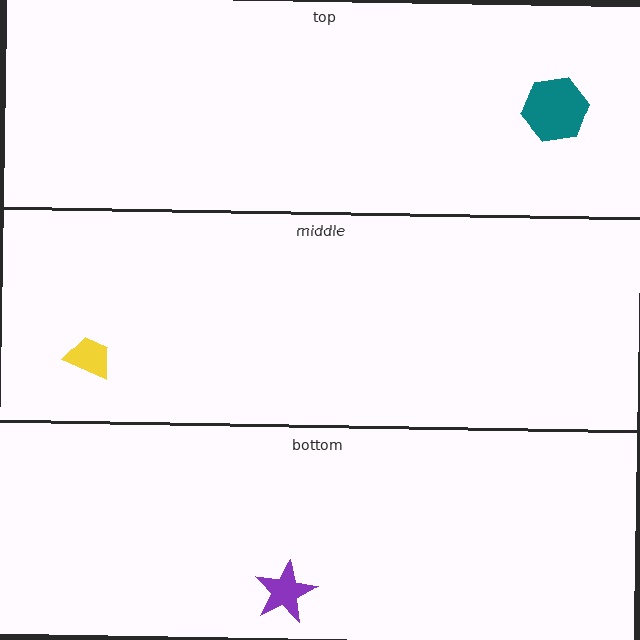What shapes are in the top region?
The teal hexagon.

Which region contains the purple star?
The bottom region.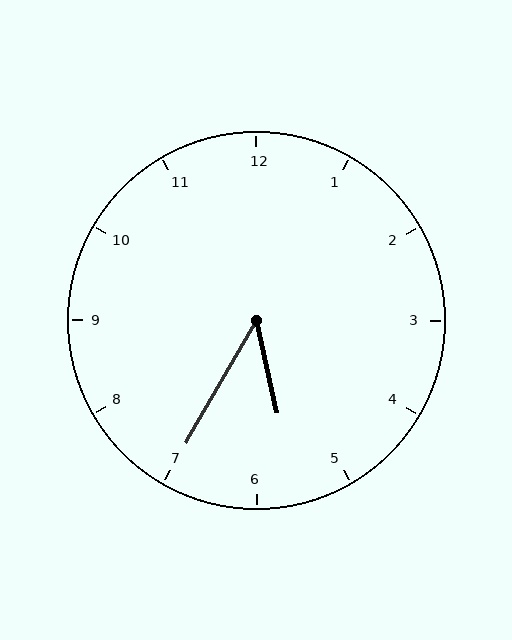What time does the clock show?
5:35.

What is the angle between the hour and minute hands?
Approximately 42 degrees.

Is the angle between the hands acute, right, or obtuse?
It is acute.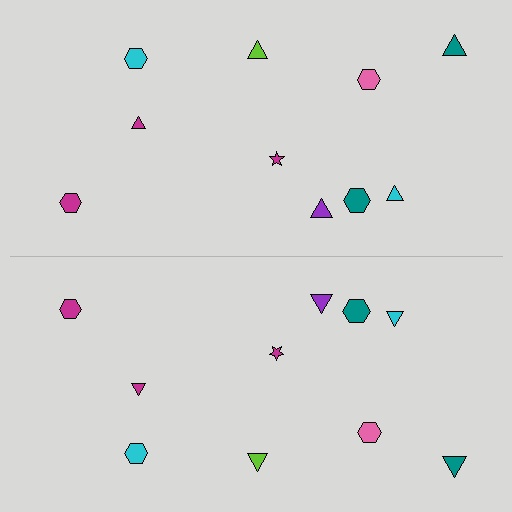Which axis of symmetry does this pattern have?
The pattern has a horizontal axis of symmetry running through the center of the image.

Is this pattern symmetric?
Yes, this pattern has bilateral (reflection) symmetry.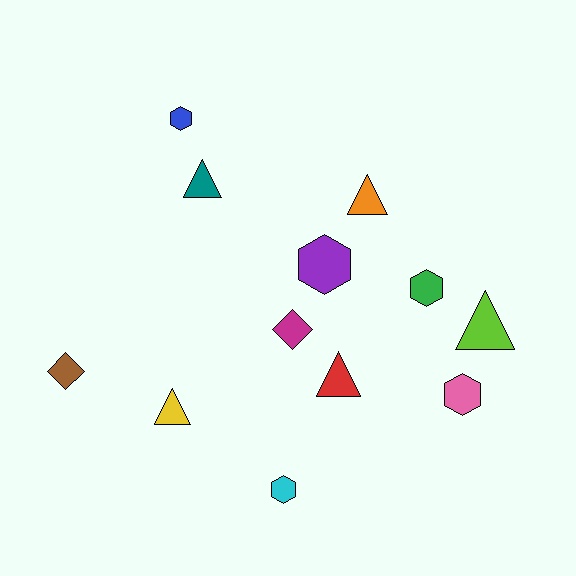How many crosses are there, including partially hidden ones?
There are no crosses.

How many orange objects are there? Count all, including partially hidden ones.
There is 1 orange object.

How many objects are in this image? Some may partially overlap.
There are 12 objects.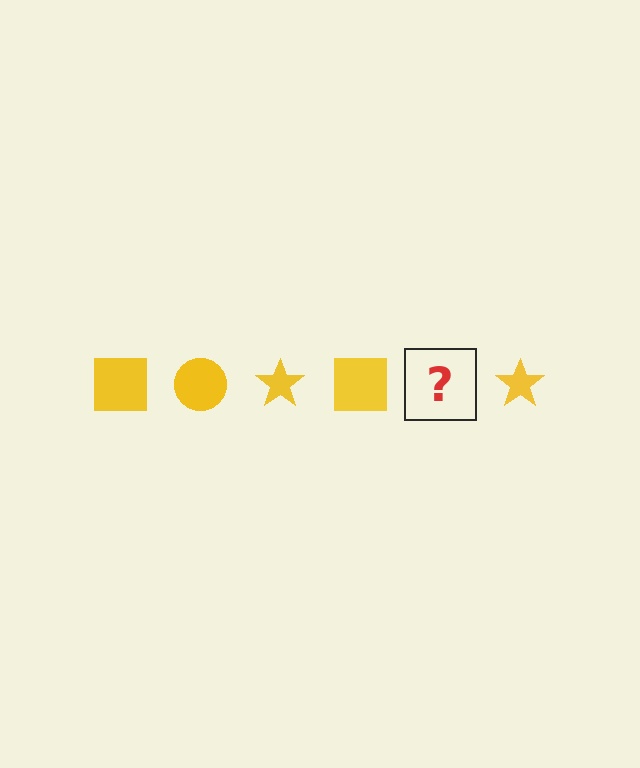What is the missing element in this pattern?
The missing element is a yellow circle.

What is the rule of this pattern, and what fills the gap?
The rule is that the pattern cycles through square, circle, star shapes in yellow. The gap should be filled with a yellow circle.